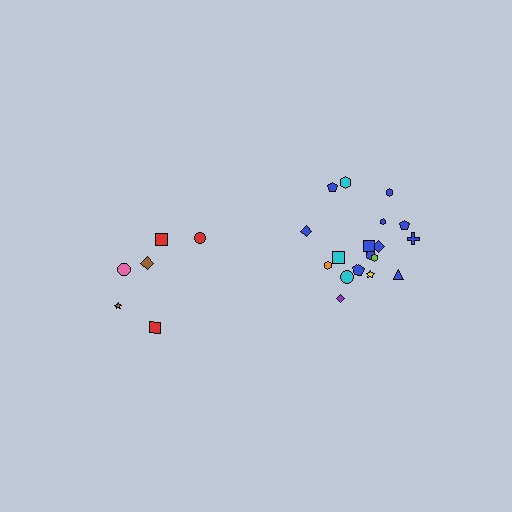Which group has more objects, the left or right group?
The right group.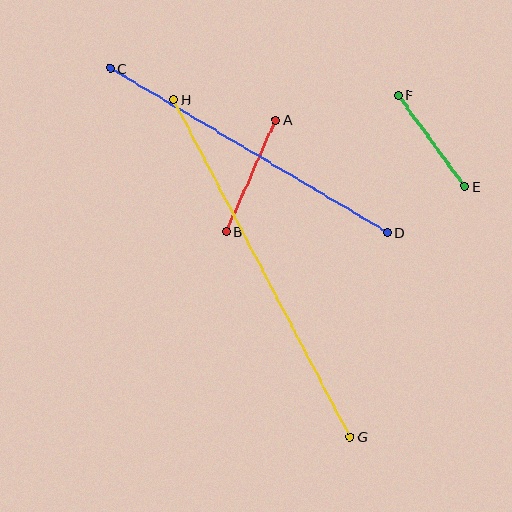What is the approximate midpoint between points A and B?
The midpoint is at approximately (251, 176) pixels.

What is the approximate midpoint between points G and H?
The midpoint is at approximately (262, 268) pixels.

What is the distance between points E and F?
The distance is approximately 112 pixels.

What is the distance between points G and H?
The distance is approximately 381 pixels.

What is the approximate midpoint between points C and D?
The midpoint is at approximately (249, 150) pixels.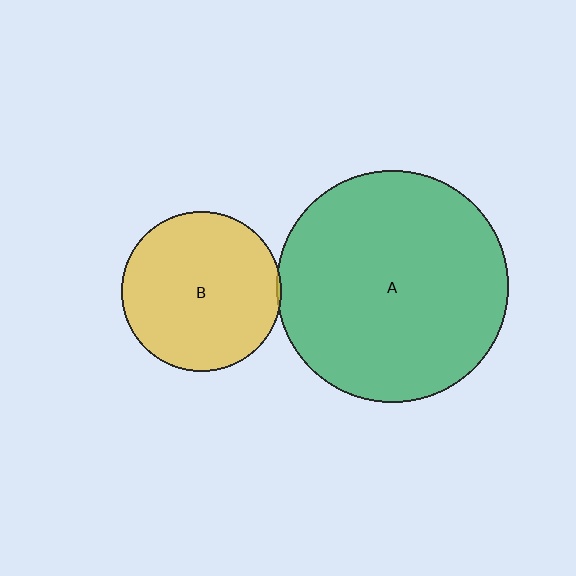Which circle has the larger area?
Circle A (green).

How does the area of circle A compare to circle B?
Approximately 2.1 times.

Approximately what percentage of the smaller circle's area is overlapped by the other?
Approximately 5%.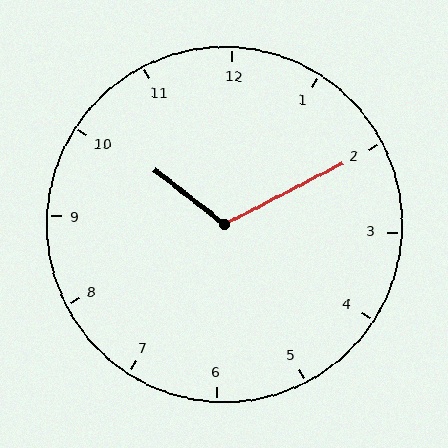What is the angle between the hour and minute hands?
Approximately 115 degrees.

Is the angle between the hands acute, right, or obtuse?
It is obtuse.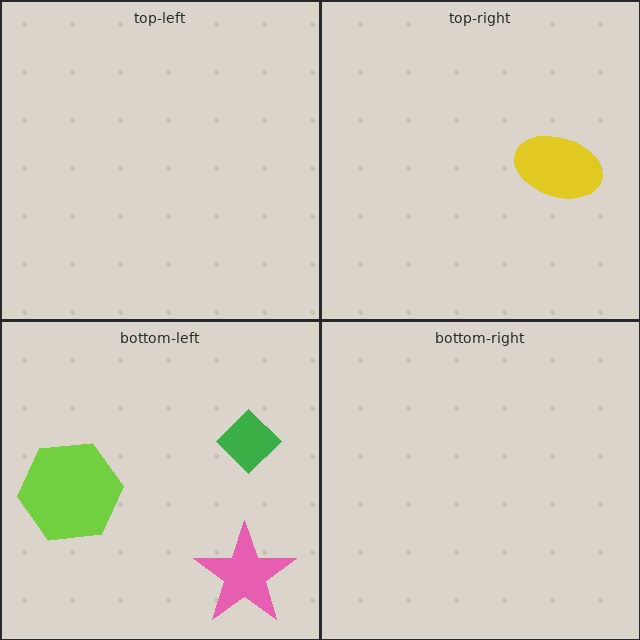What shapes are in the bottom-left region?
The green diamond, the pink star, the lime hexagon.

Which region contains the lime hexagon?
The bottom-left region.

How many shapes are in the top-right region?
1.